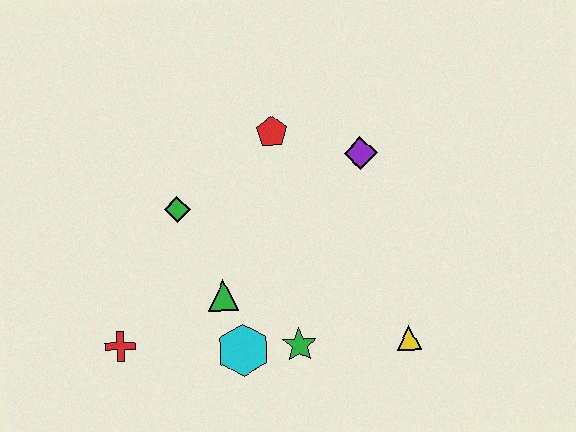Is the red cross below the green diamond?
Yes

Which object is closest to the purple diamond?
The red pentagon is closest to the purple diamond.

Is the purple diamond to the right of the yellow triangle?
No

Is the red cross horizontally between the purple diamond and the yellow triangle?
No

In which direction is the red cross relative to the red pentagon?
The red cross is below the red pentagon.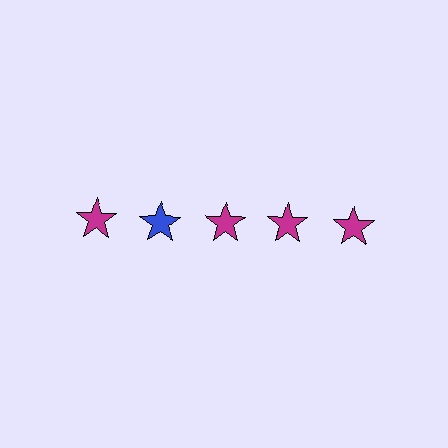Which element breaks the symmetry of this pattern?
The blue star in the top row, second from left column breaks the symmetry. All other shapes are magenta stars.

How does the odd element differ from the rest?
It has a different color: blue instead of magenta.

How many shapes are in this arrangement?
There are 5 shapes arranged in a grid pattern.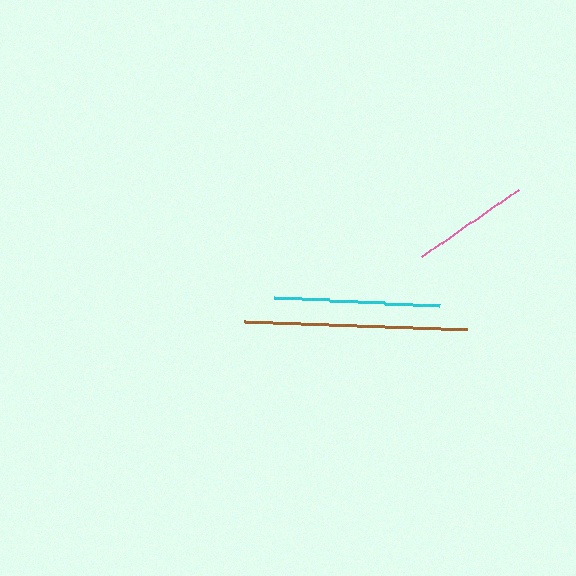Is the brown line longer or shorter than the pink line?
The brown line is longer than the pink line.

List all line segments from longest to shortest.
From longest to shortest: brown, cyan, pink.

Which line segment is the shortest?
The pink line is the shortest at approximately 117 pixels.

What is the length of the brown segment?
The brown segment is approximately 223 pixels long.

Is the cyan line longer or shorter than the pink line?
The cyan line is longer than the pink line.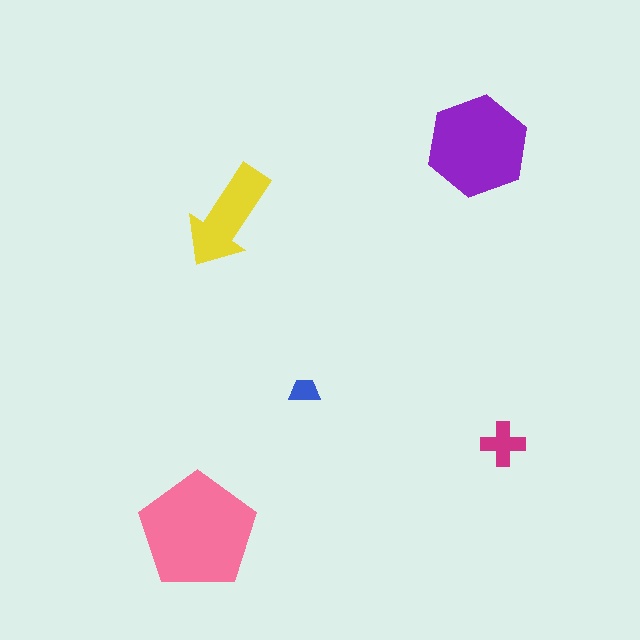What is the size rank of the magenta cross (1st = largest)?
4th.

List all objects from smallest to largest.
The blue trapezoid, the magenta cross, the yellow arrow, the purple hexagon, the pink pentagon.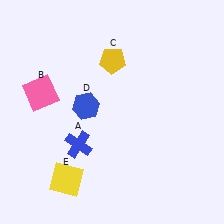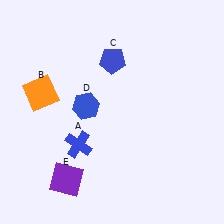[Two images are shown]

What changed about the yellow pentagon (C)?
In Image 1, C is yellow. In Image 2, it changed to blue.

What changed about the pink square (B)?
In Image 1, B is pink. In Image 2, it changed to orange.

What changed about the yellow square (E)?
In Image 1, E is yellow. In Image 2, it changed to purple.